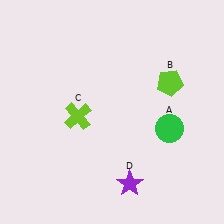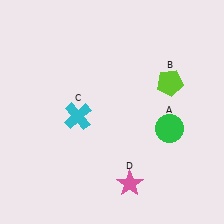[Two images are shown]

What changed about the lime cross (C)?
In Image 1, C is lime. In Image 2, it changed to cyan.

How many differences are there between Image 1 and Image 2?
There are 2 differences between the two images.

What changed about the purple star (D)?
In Image 1, D is purple. In Image 2, it changed to pink.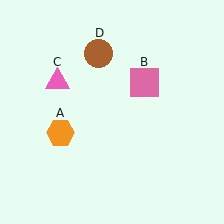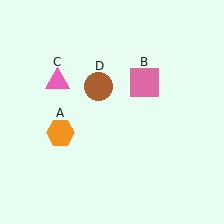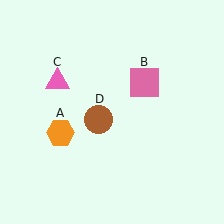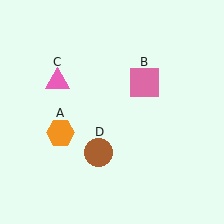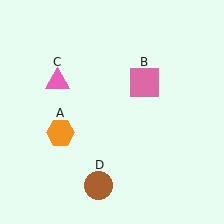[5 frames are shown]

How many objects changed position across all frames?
1 object changed position: brown circle (object D).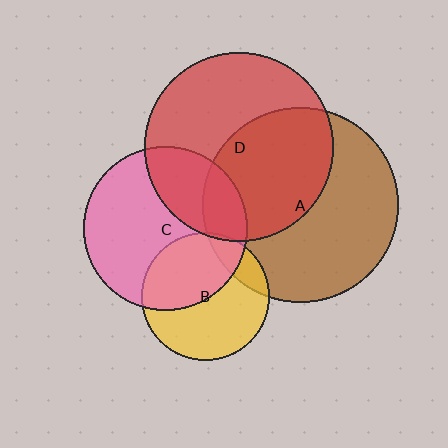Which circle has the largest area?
Circle A (brown).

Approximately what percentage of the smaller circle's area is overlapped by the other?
Approximately 15%.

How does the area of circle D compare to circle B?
Approximately 2.2 times.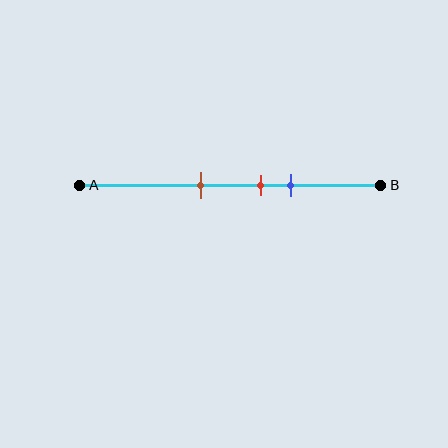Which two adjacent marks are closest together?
The red and blue marks are the closest adjacent pair.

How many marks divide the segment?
There are 3 marks dividing the segment.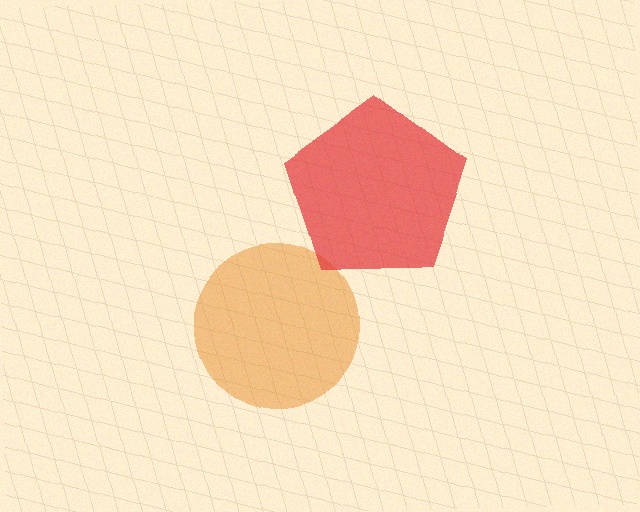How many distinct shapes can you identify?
There are 2 distinct shapes: an orange circle, a red pentagon.